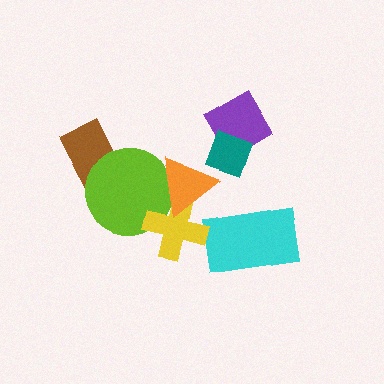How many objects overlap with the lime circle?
3 objects overlap with the lime circle.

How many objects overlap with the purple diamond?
1 object overlaps with the purple diamond.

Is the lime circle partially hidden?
Yes, it is partially covered by another shape.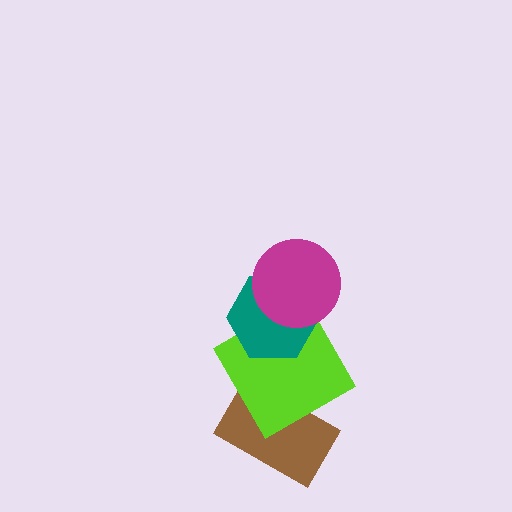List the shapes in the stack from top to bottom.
From top to bottom: the magenta circle, the teal hexagon, the lime square, the brown rectangle.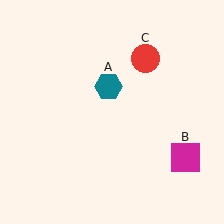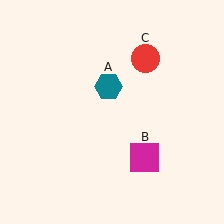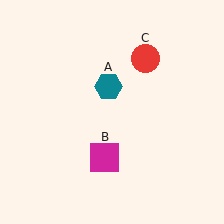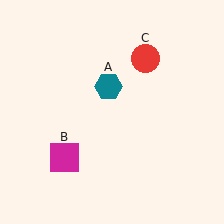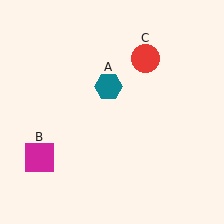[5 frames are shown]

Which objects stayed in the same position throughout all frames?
Teal hexagon (object A) and red circle (object C) remained stationary.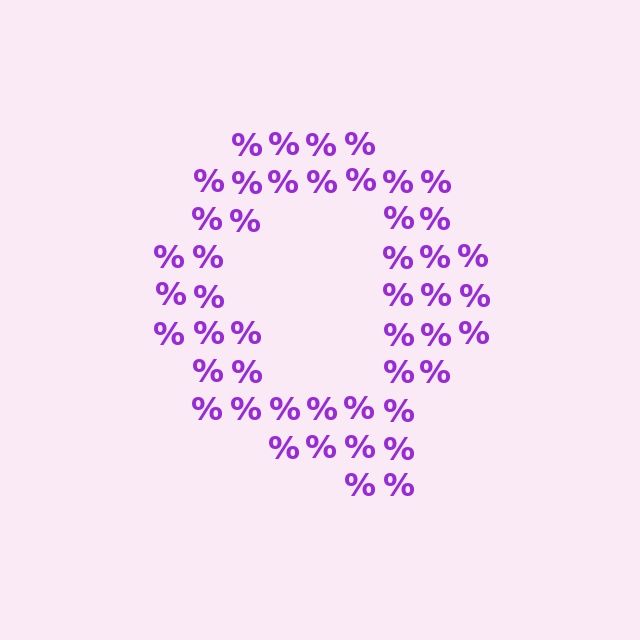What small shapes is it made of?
It is made of small percent signs.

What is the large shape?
The large shape is the letter Q.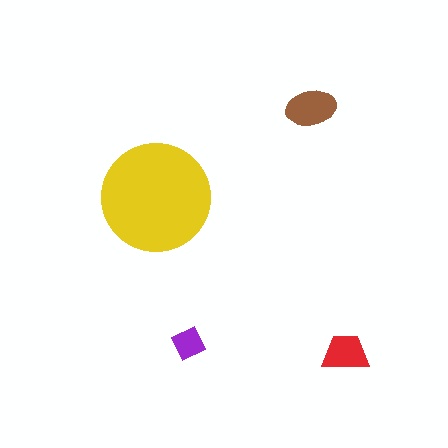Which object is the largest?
The yellow circle.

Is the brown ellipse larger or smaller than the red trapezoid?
Larger.